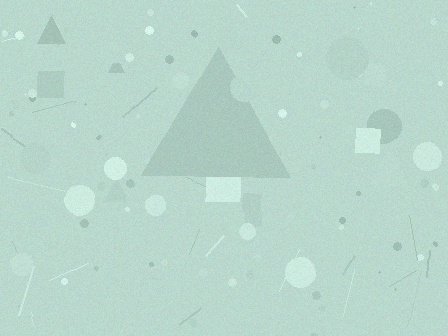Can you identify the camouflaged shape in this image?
The camouflaged shape is a triangle.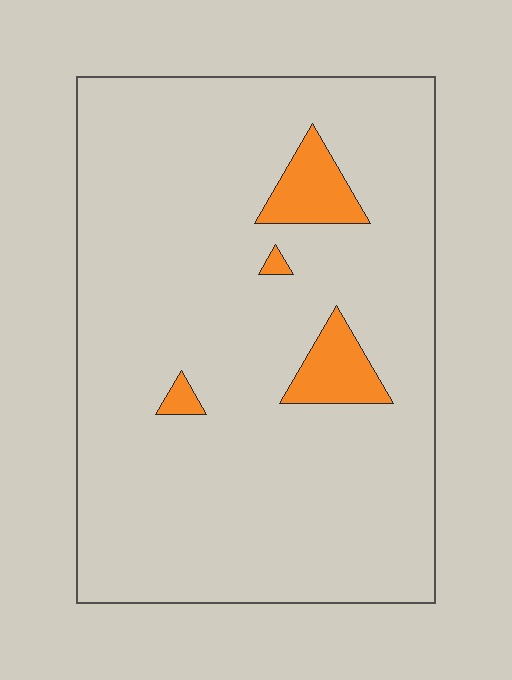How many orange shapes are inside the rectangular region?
4.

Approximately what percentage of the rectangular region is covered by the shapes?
Approximately 5%.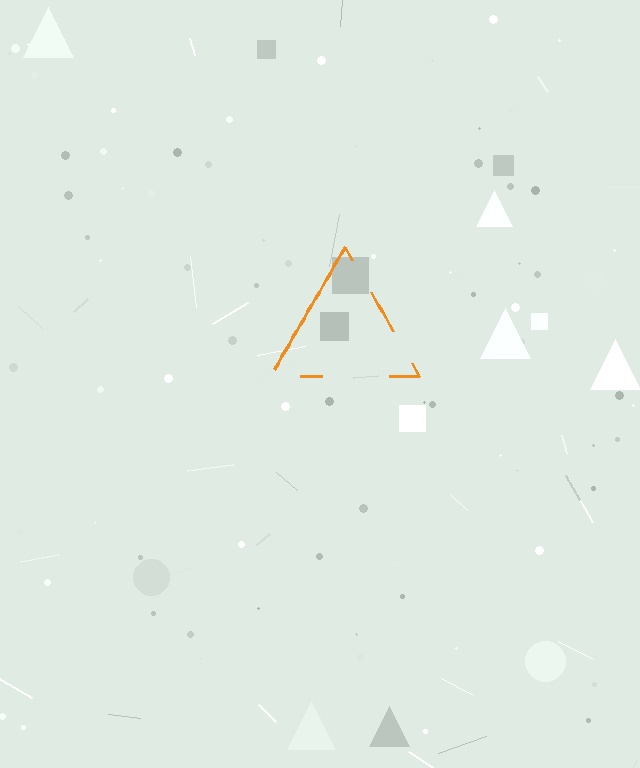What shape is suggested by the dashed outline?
The dashed outline suggests a triangle.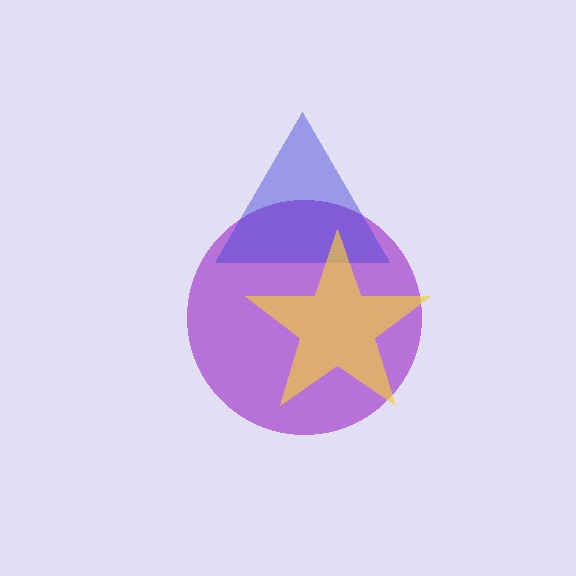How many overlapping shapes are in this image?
There are 3 overlapping shapes in the image.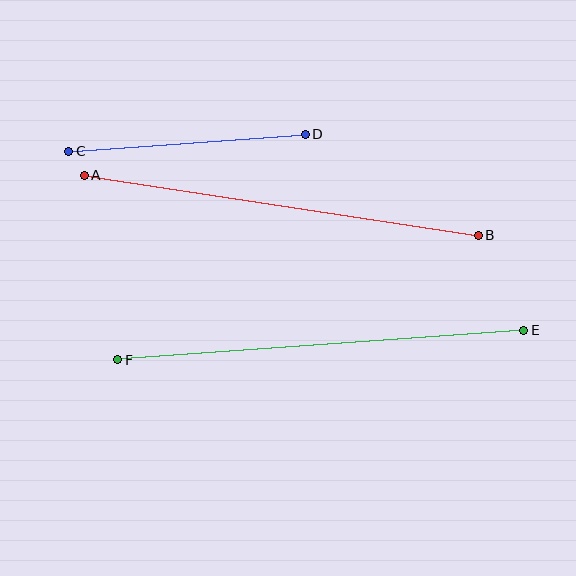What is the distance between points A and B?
The distance is approximately 399 pixels.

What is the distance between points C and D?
The distance is approximately 237 pixels.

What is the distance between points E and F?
The distance is approximately 407 pixels.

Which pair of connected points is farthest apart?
Points E and F are farthest apart.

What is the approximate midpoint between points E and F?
The midpoint is at approximately (321, 345) pixels.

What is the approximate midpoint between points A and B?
The midpoint is at approximately (281, 205) pixels.